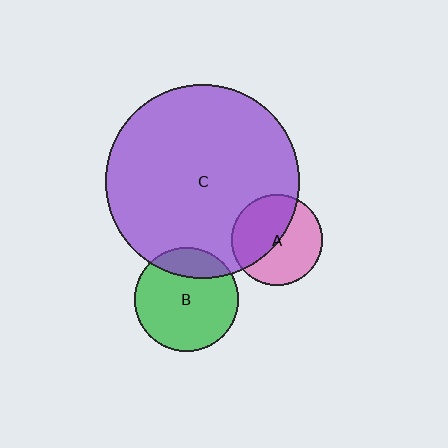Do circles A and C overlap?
Yes.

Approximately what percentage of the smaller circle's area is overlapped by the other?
Approximately 50%.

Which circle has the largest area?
Circle C (purple).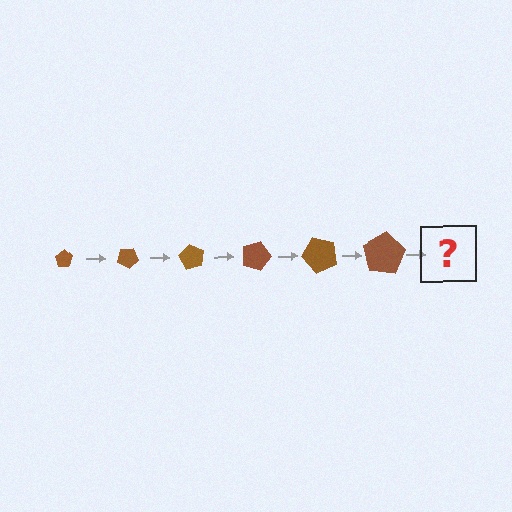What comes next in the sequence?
The next element should be a pentagon, larger than the previous one and rotated 180 degrees from the start.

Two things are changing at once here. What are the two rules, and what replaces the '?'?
The two rules are that the pentagon grows larger each step and it rotates 30 degrees each step. The '?' should be a pentagon, larger than the previous one and rotated 180 degrees from the start.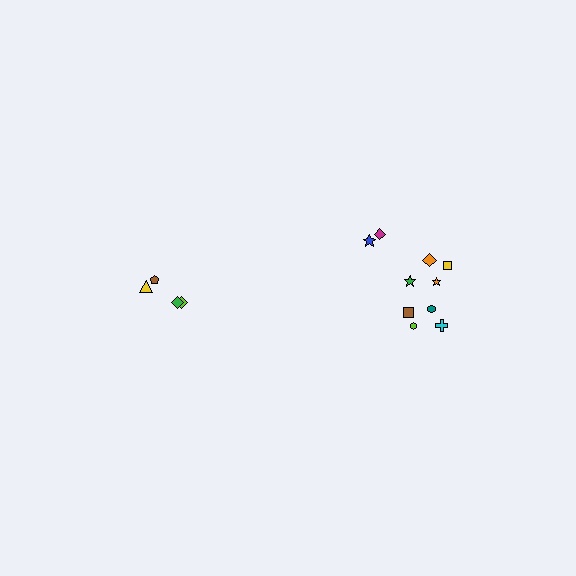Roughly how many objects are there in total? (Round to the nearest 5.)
Roughly 15 objects in total.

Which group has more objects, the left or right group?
The right group.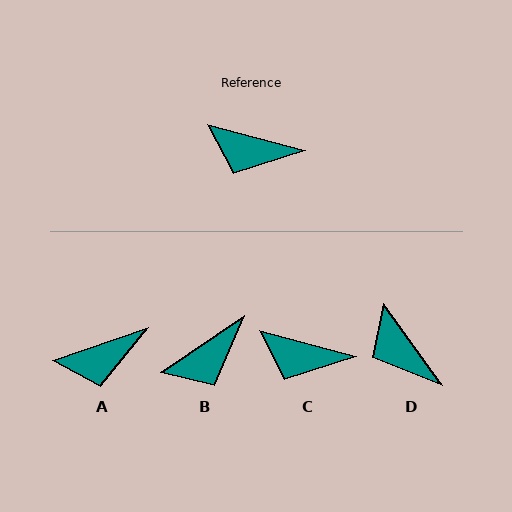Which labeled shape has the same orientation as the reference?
C.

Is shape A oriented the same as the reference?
No, it is off by about 34 degrees.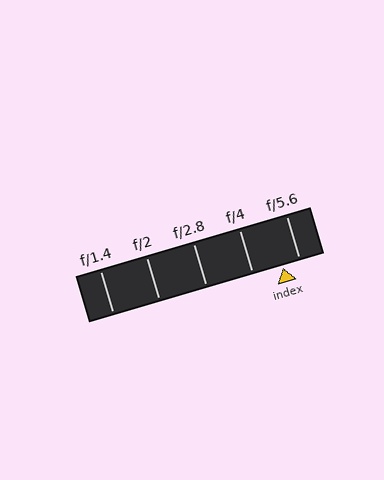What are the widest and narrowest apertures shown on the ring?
The widest aperture shown is f/1.4 and the narrowest is f/5.6.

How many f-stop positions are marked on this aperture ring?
There are 5 f-stop positions marked.